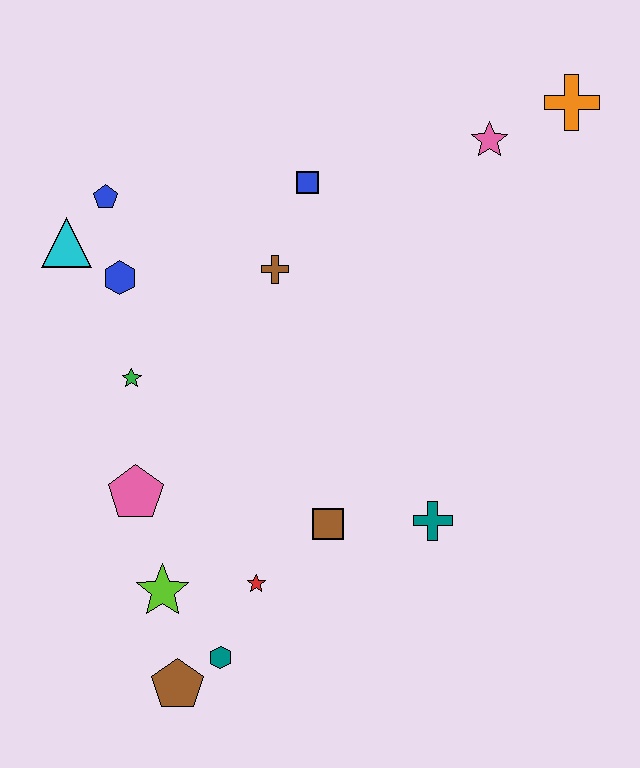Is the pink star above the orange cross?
No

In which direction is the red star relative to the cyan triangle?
The red star is below the cyan triangle.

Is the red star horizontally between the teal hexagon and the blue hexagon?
No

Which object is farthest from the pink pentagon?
The orange cross is farthest from the pink pentagon.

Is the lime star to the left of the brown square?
Yes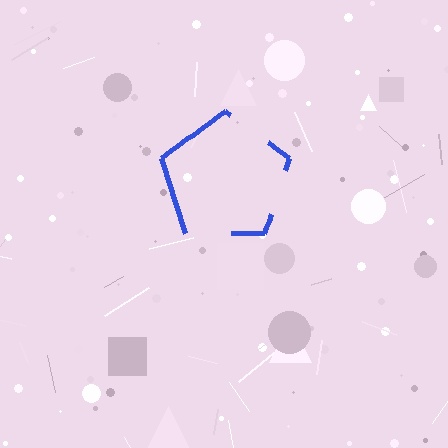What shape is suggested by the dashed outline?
The dashed outline suggests a pentagon.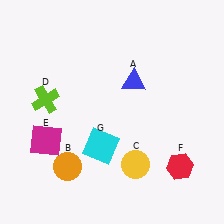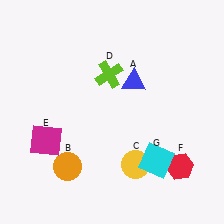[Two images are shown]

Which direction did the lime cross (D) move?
The lime cross (D) moved right.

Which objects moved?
The objects that moved are: the lime cross (D), the cyan square (G).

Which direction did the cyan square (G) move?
The cyan square (G) moved right.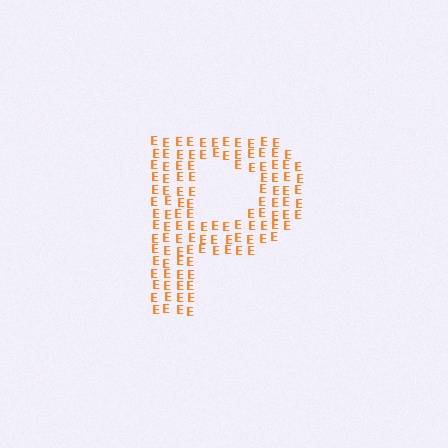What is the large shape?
The large shape is the letter P.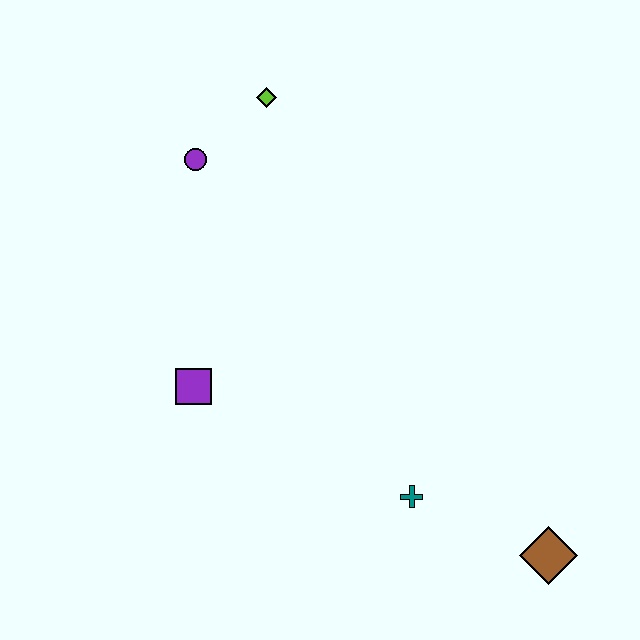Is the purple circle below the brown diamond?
No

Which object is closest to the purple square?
The purple circle is closest to the purple square.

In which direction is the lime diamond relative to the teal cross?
The lime diamond is above the teal cross.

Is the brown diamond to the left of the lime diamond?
No